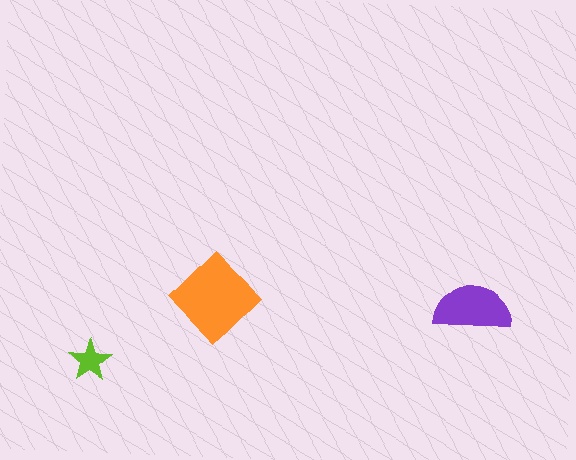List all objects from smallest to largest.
The lime star, the purple semicircle, the orange diamond.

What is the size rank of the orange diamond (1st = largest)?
1st.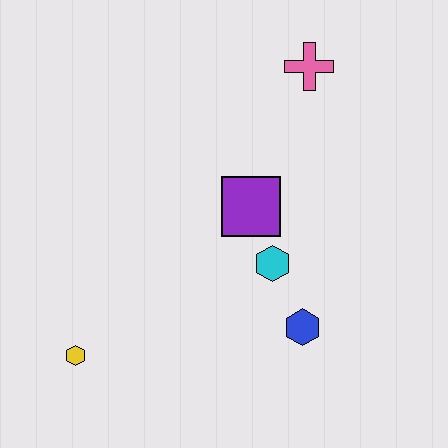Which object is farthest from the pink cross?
The yellow hexagon is farthest from the pink cross.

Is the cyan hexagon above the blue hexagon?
Yes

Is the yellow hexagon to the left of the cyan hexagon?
Yes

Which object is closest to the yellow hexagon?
The cyan hexagon is closest to the yellow hexagon.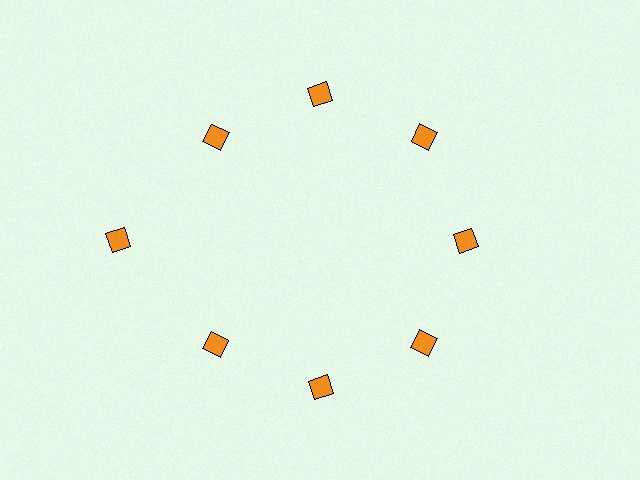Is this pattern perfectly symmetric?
No. The 8 orange diamonds are arranged in a ring, but one element near the 9 o'clock position is pushed outward from the center, breaking the 8-fold rotational symmetry.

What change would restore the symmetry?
The symmetry would be restored by moving it inward, back onto the ring so that all 8 diamonds sit at equal angles and equal distance from the center.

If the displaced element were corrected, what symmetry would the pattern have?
It would have 8-fold rotational symmetry — the pattern would map onto itself every 45 degrees.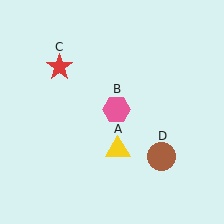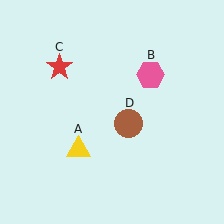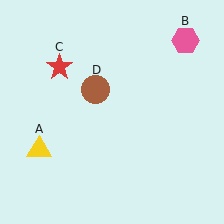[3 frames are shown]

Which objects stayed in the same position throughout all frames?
Red star (object C) remained stationary.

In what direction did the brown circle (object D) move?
The brown circle (object D) moved up and to the left.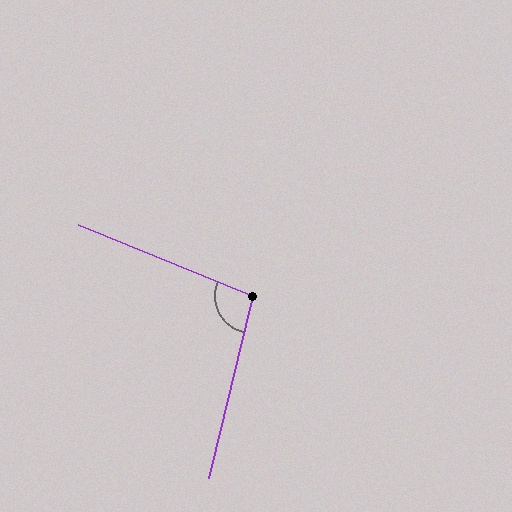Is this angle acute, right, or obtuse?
It is obtuse.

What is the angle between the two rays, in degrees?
Approximately 99 degrees.